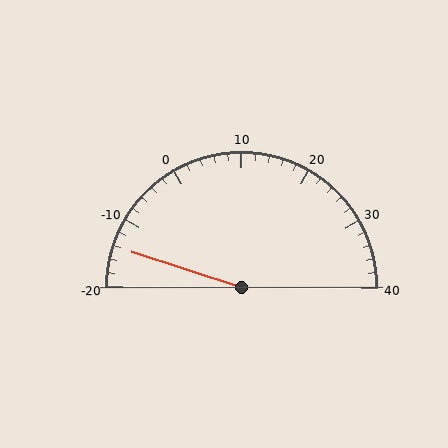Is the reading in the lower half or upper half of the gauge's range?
The reading is in the lower half of the range (-20 to 40).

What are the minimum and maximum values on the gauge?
The gauge ranges from -20 to 40.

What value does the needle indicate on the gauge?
The needle indicates approximately -14.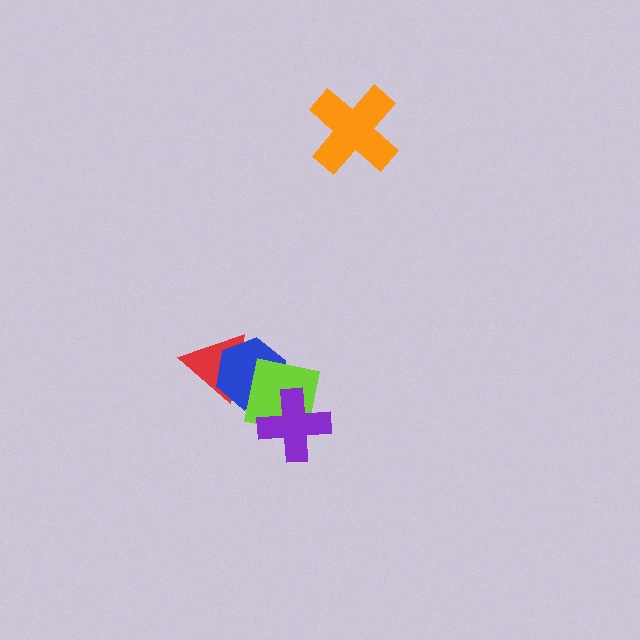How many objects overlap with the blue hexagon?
2 objects overlap with the blue hexagon.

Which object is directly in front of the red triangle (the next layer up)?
The blue hexagon is directly in front of the red triangle.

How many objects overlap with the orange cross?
0 objects overlap with the orange cross.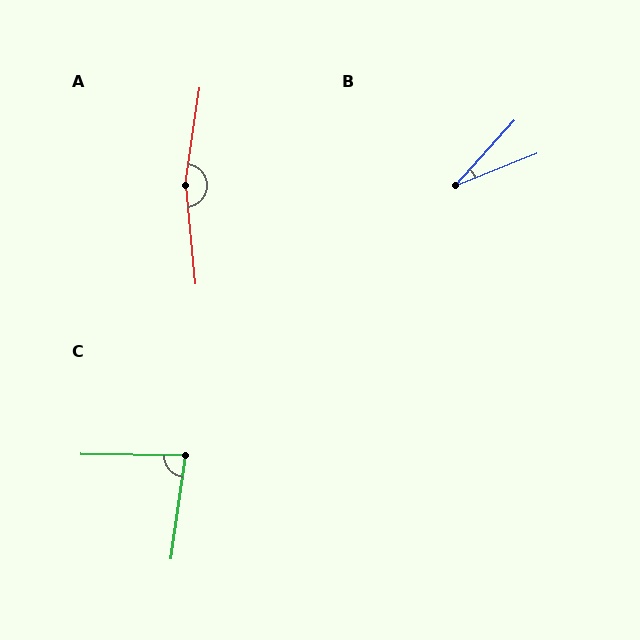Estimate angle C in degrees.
Approximately 83 degrees.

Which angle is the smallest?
B, at approximately 26 degrees.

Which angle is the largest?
A, at approximately 166 degrees.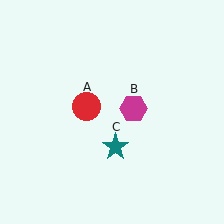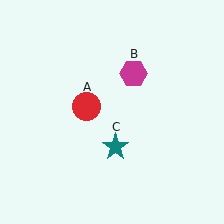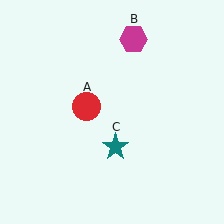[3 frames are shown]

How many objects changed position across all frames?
1 object changed position: magenta hexagon (object B).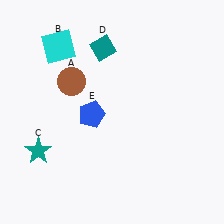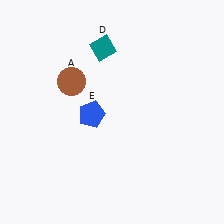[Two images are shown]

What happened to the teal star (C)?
The teal star (C) was removed in Image 2. It was in the bottom-left area of Image 1.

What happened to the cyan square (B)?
The cyan square (B) was removed in Image 2. It was in the top-left area of Image 1.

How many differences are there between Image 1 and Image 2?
There are 2 differences between the two images.